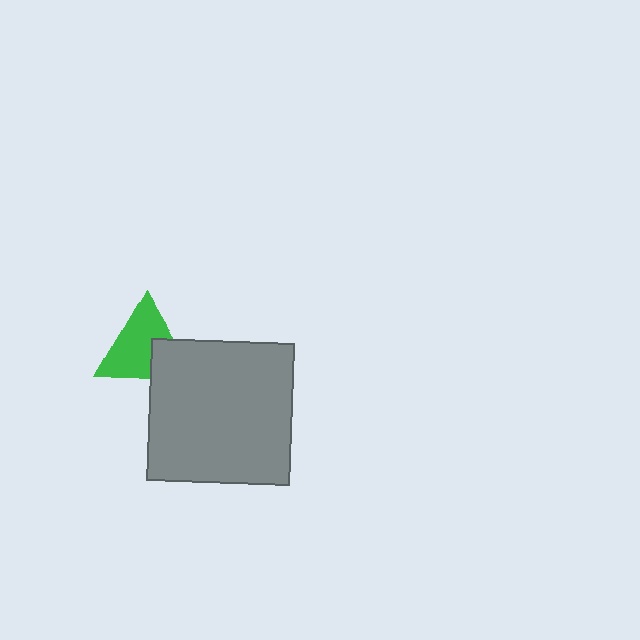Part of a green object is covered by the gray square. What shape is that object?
It is a triangle.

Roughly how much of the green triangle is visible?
Most of it is visible (roughly 69%).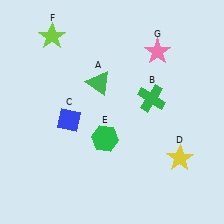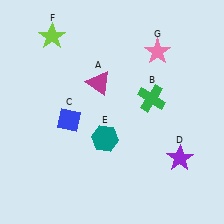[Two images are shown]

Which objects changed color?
A changed from green to magenta. D changed from yellow to purple. E changed from green to teal.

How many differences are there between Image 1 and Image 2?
There are 3 differences between the two images.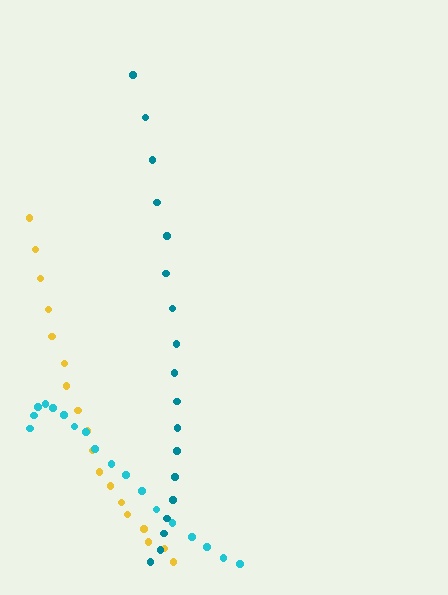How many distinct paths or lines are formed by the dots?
There are 3 distinct paths.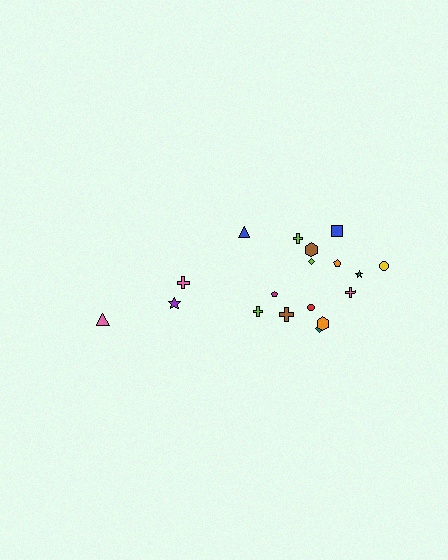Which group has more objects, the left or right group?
The right group.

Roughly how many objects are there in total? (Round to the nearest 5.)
Roughly 20 objects in total.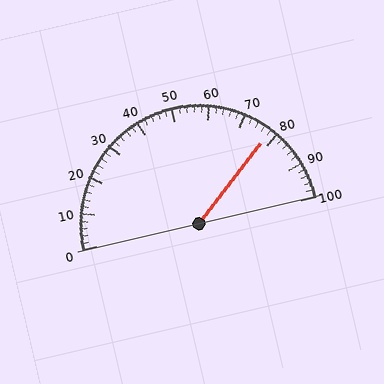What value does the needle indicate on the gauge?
The needle indicates approximately 78.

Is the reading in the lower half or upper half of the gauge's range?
The reading is in the upper half of the range (0 to 100).